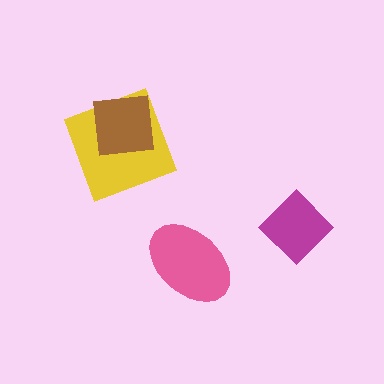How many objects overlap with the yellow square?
1 object overlaps with the yellow square.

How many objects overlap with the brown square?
1 object overlaps with the brown square.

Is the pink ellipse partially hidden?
No, no other shape covers it.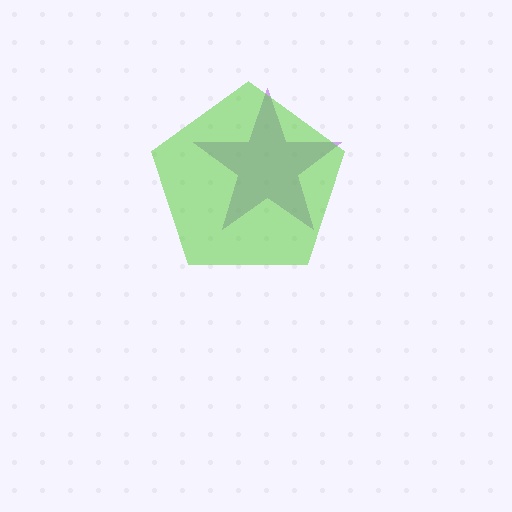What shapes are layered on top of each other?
The layered shapes are: a purple star, a lime pentagon.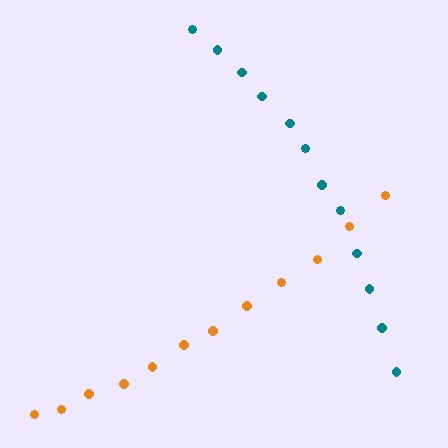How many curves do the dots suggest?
There are 2 distinct paths.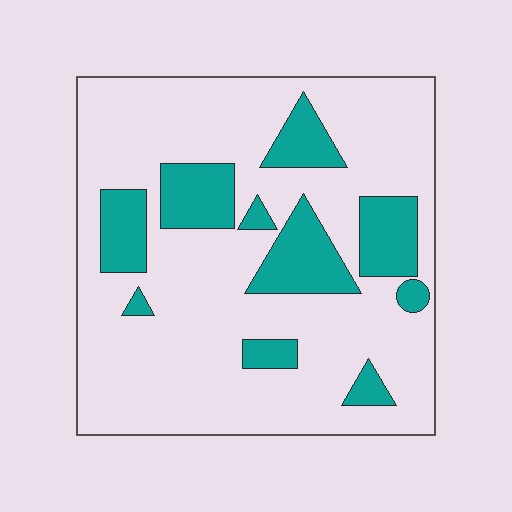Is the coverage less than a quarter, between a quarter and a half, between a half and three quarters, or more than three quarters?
Less than a quarter.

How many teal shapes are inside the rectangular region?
10.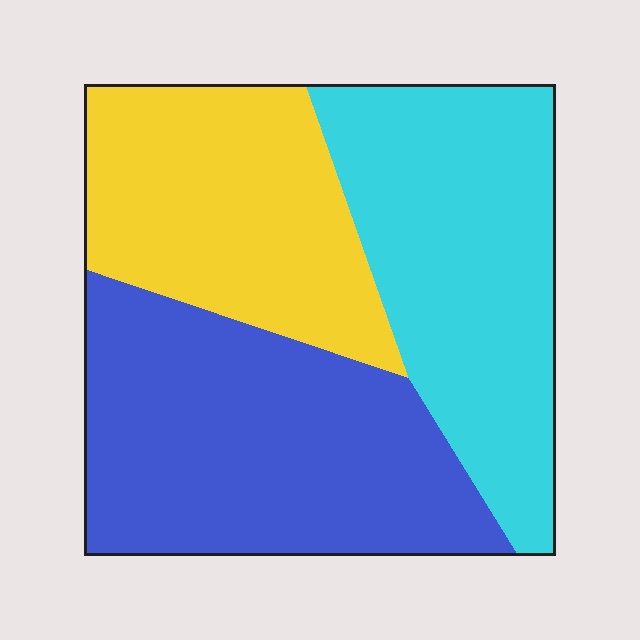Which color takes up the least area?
Yellow, at roughly 30%.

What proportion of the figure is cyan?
Cyan takes up between a quarter and a half of the figure.